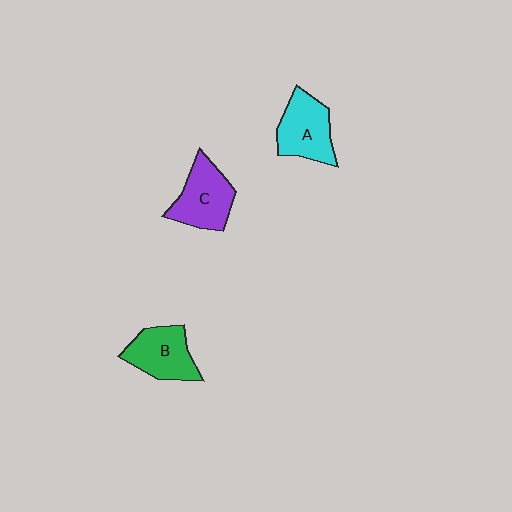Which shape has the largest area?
Shape C (purple).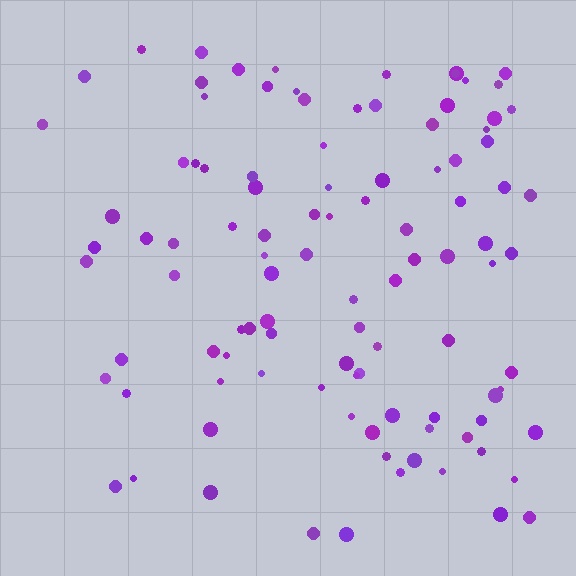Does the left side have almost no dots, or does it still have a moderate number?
Still a moderate number, just noticeably fewer than the right.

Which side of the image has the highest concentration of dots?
The right.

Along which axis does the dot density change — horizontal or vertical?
Horizontal.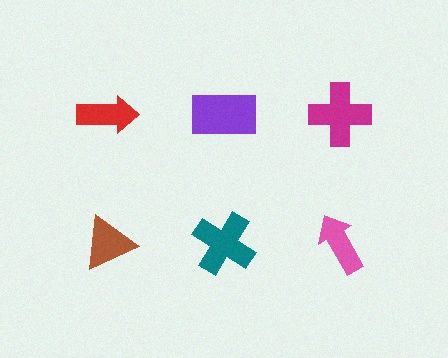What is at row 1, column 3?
A magenta cross.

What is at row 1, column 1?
A red arrow.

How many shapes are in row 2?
3 shapes.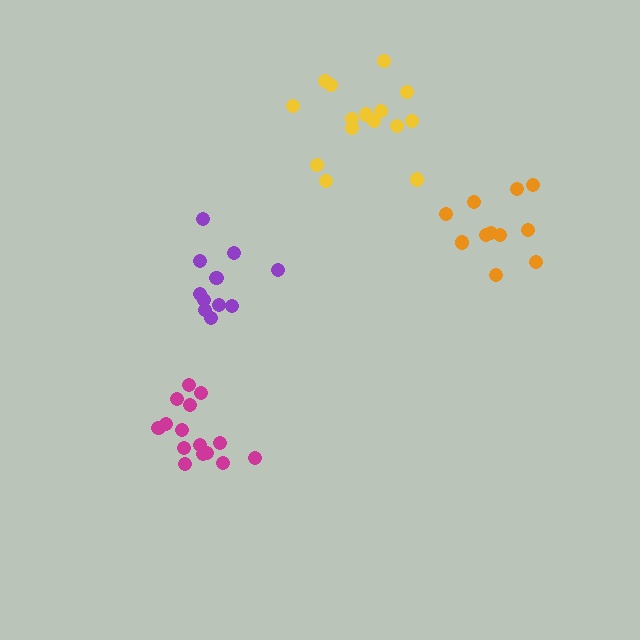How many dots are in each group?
Group 1: 15 dots, Group 2: 11 dots, Group 3: 15 dots, Group 4: 11 dots (52 total).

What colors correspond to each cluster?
The clusters are colored: yellow, purple, magenta, orange.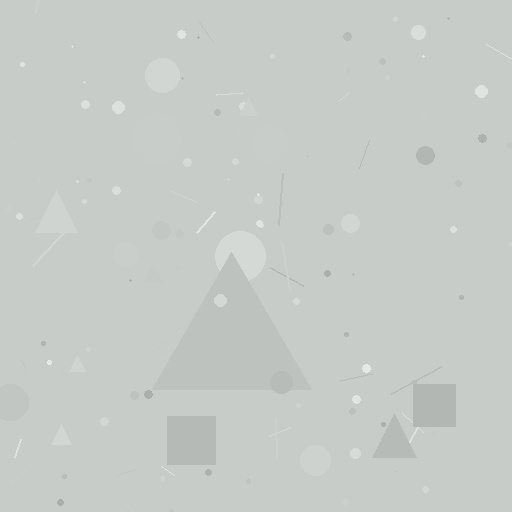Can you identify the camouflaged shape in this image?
The camouflaged shape is a triangle.